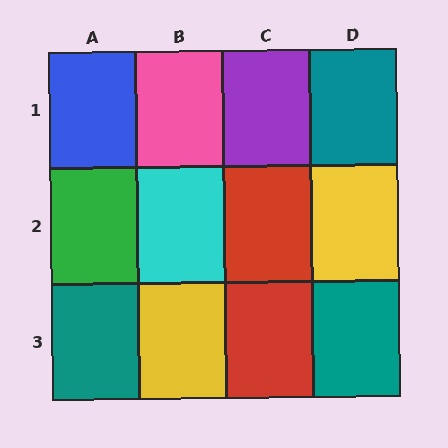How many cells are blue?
1 cell is blue.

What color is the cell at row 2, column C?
Red.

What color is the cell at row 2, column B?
Cyan.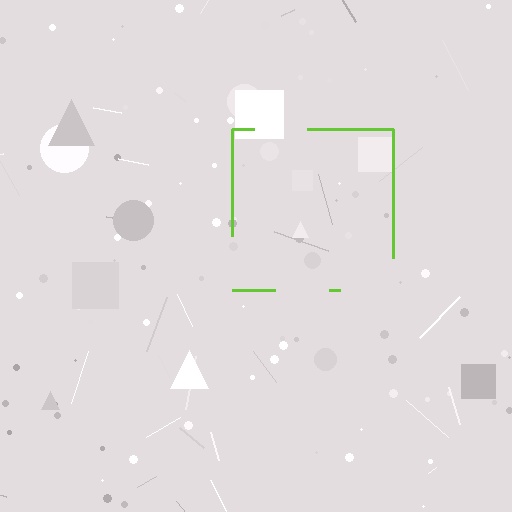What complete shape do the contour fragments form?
The contour fragments form a square.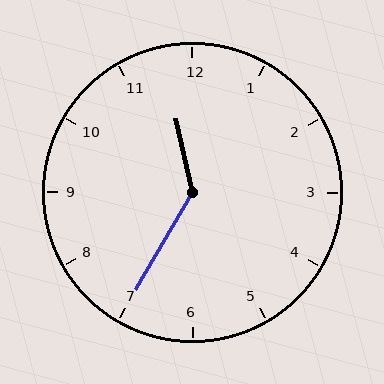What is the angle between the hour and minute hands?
Approximately 138 degrees.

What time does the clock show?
11:35.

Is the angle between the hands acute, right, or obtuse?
It is obtuse.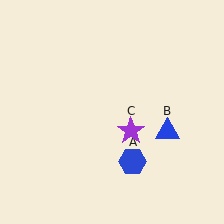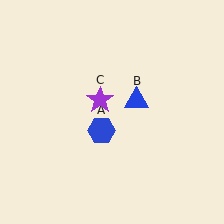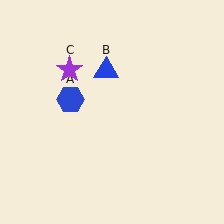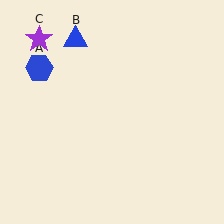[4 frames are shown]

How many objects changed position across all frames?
3 objects changed position: blue hexagon (object A), blue triangle (object B), purple star (object C).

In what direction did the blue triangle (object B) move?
The blue triangle (object B) moved up and to the left.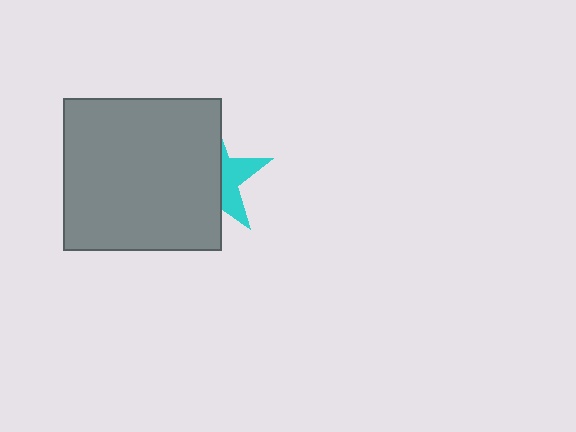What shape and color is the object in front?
The object in front is a gray rectangle.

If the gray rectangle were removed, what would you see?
You would see the complete cyan star.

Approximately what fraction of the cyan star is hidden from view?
Roughly 64% of the cyan star is hidden behind the gray rectangle.